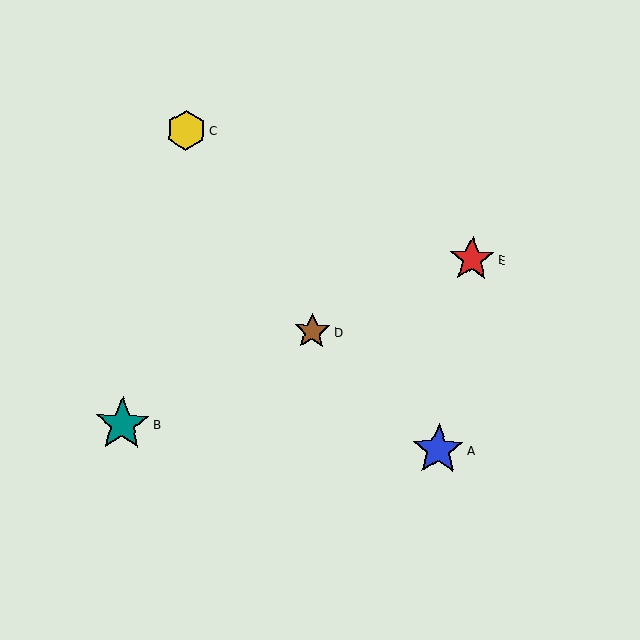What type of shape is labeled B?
Shape B is a teal star.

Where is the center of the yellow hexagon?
The center of the yellow hexagon is at (186, 130).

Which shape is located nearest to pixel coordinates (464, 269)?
The red star (labeled E) at (472, 259) is nearest to that location.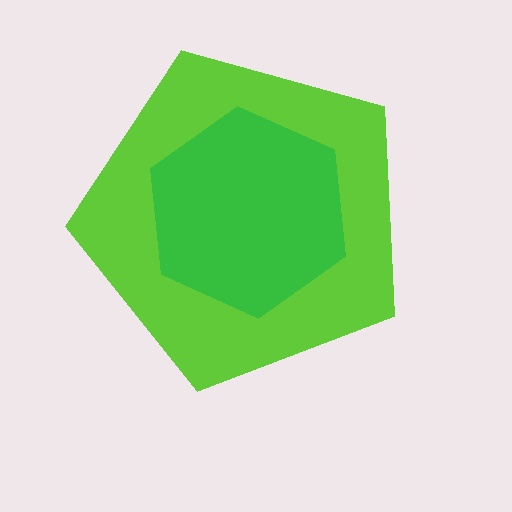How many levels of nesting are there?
2.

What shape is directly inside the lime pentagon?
The green hexagon.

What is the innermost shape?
The green hexagon.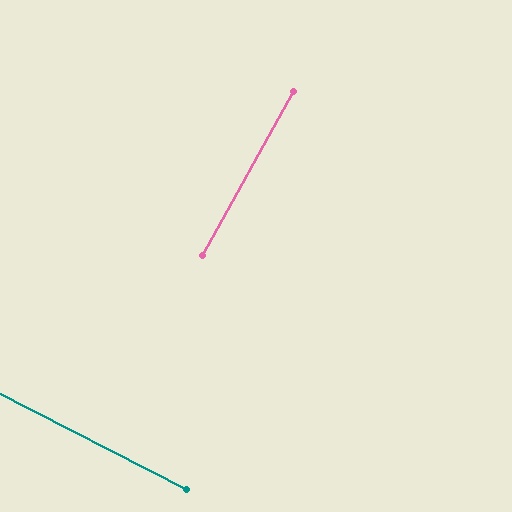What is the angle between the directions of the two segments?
Approximately 88 degrees.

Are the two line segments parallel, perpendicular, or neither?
Perpendicular — they meet at approximately 88°.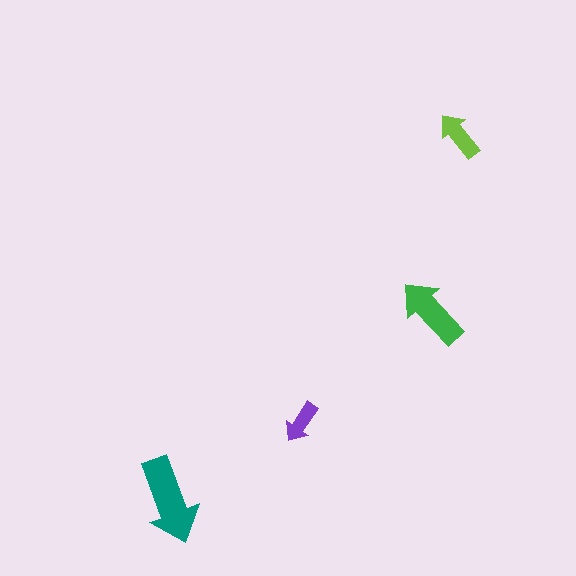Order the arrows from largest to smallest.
the teal one, the green one, the lime one, the purple one.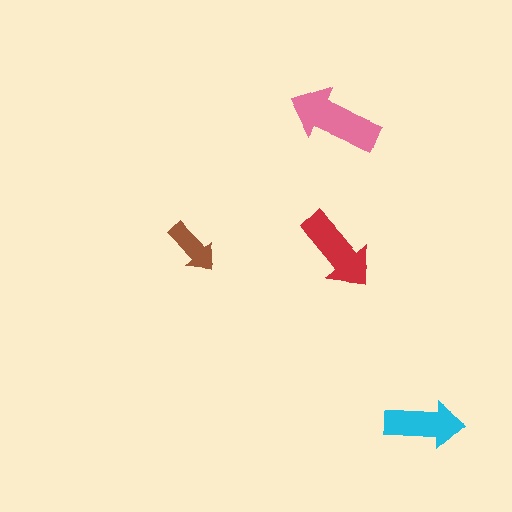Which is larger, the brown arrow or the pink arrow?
The pink one.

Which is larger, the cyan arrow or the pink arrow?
The pink one.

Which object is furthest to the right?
The cyan arrow is rightmost.